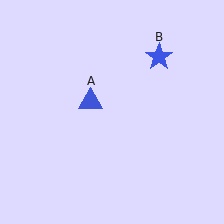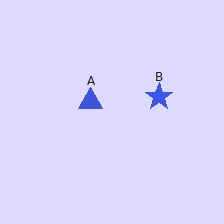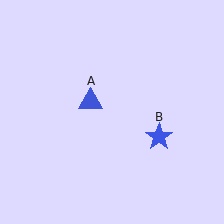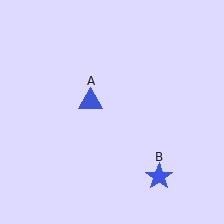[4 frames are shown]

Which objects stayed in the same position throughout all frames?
Blue triangle (object A) remained stationary.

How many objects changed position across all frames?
1 object changed position: blue star (object B).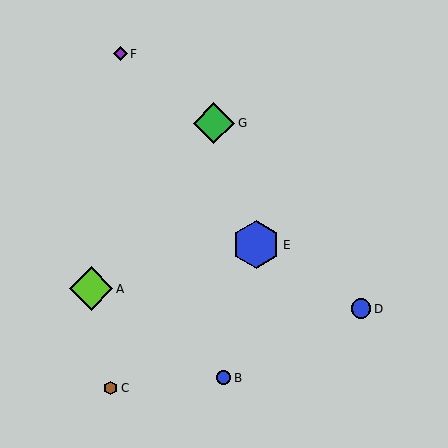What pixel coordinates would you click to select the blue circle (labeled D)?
Click at (361, 309) to select the blue circle D.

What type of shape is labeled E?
Shape E is a blue hexagon.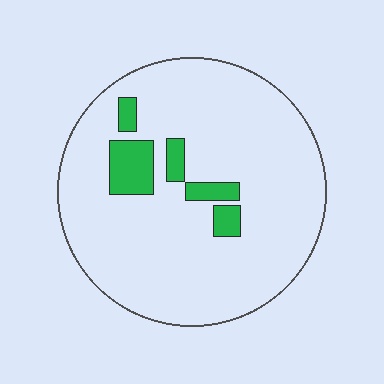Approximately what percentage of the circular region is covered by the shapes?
Approximately 10%.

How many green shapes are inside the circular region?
5.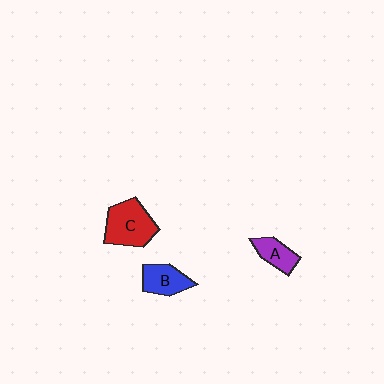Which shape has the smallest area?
Shape A (purple).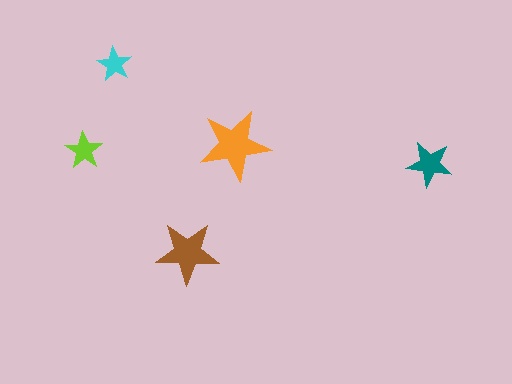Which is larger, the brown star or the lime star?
The brown one.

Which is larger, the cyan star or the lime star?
The lime one.